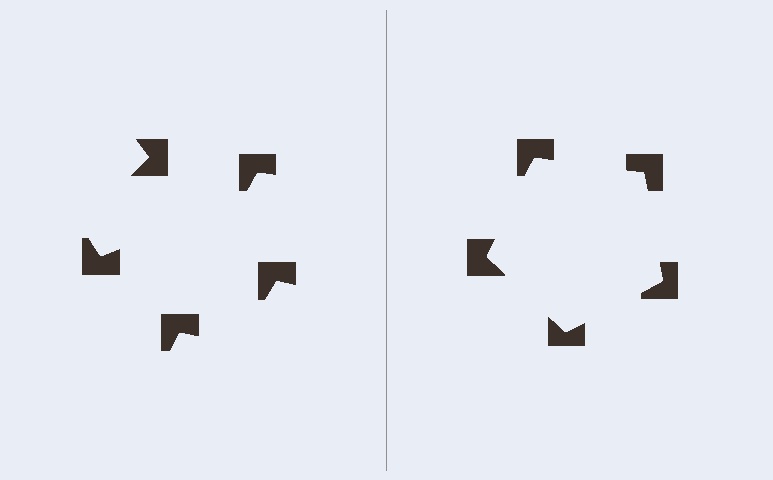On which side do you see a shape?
An illusory pentagon appears on the right side. On the left side the wedge cuts are rotated, so no coherent shape forms.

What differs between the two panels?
The notched squares are positioned identically on both sides; only the wedge orientations differ. On the right they align to a pentagon; on the left they are misaligned.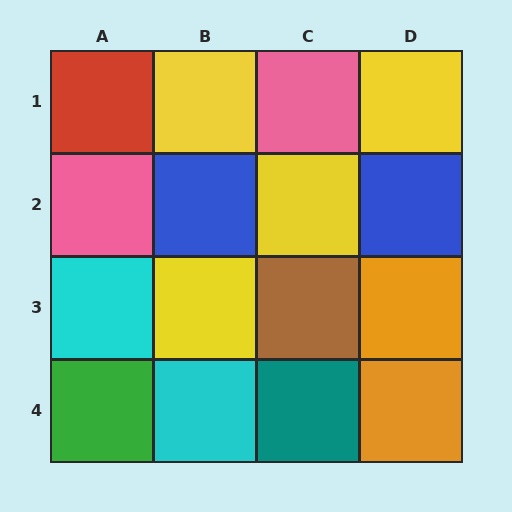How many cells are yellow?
4 cells are yellow.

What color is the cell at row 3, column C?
Brown.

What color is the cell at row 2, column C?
Yellow.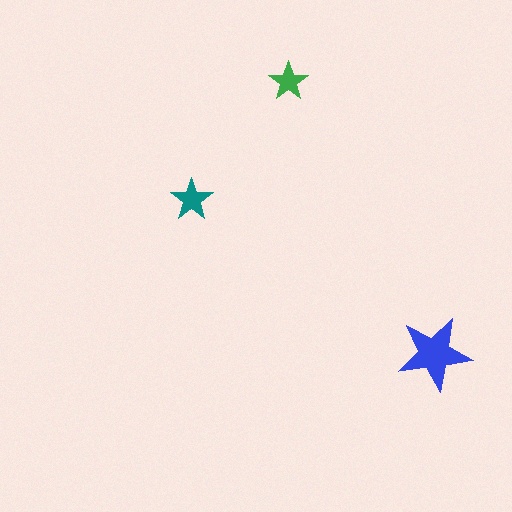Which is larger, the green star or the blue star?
The blue one.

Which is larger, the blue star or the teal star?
The blue one.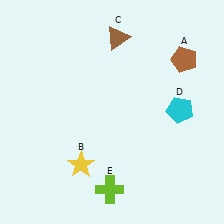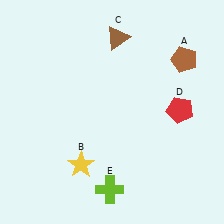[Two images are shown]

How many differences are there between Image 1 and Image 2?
There is 1 difference between the two images.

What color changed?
The pentagon (D) changed from cyan in Image 1 to red in Image 2.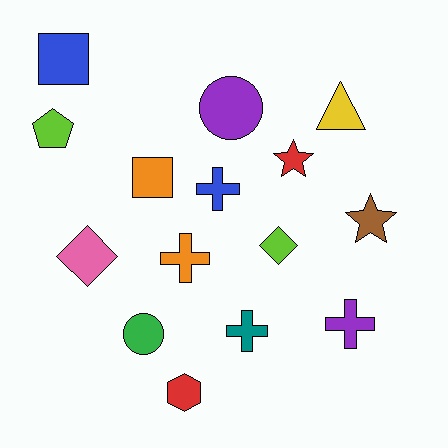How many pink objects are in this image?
There is 1 pink object.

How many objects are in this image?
There are 15 objects.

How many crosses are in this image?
There are 4 crosses.